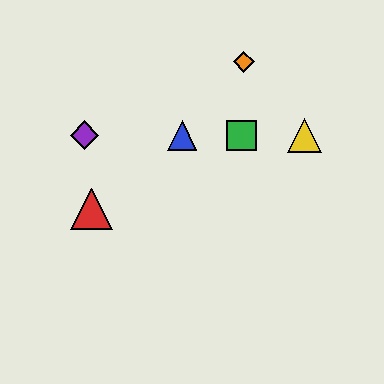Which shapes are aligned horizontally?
The blue triangle, the green square, the yellow triangle, the purple diamond are aligned horizontally.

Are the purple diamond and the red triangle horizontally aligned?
No, the purple diamond is at y≈135 and the red triangle is at y≈209.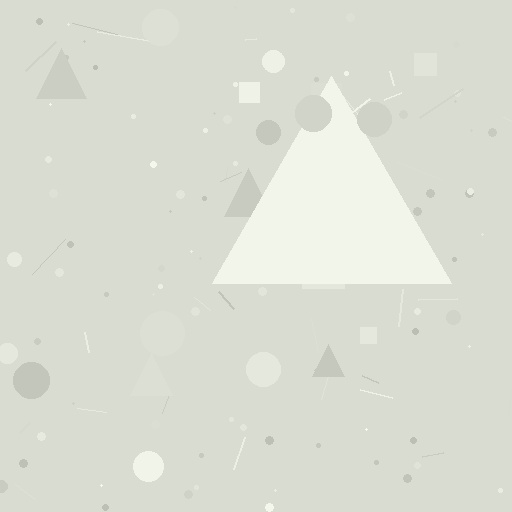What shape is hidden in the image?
A triangle is hidden in the image.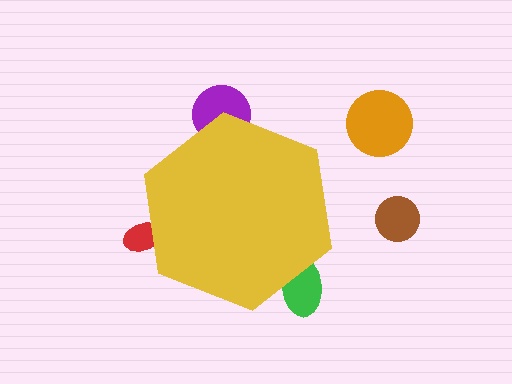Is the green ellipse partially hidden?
Yes, the green ellipse is partially hidden behind the yellow hexagon.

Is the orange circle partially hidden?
No, the orange circle is fully visible.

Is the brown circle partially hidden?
No, the brown circle is fully visible.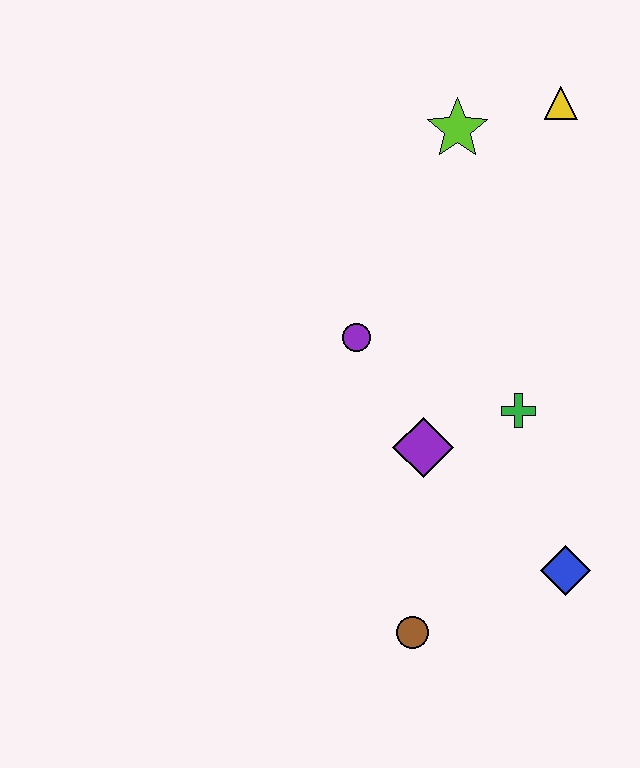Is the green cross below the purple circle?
Yes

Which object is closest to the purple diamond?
The green cross is closest to the purple diamond.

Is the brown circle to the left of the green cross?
Yes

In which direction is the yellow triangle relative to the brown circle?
The yellow triangle is above the brown circle.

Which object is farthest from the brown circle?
The yellow triangle is farthest from the brown circle.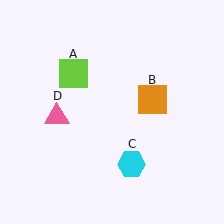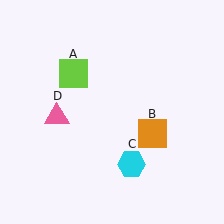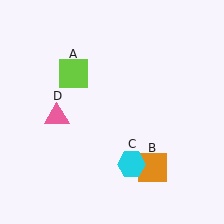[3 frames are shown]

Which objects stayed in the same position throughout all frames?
Lime square (object A) and cyan hexagon (object C) and pink triangle (object D) remained stationary.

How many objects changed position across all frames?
1 object changed position: orange square (object B).